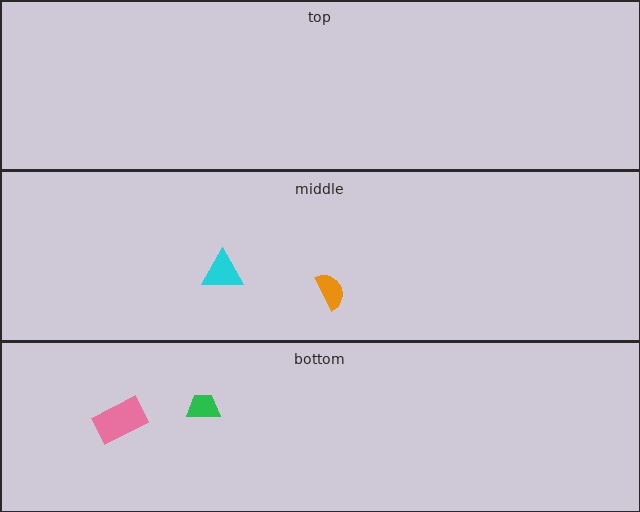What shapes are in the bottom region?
The pink rectangle, the green trapezoid.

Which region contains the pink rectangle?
The bottom region.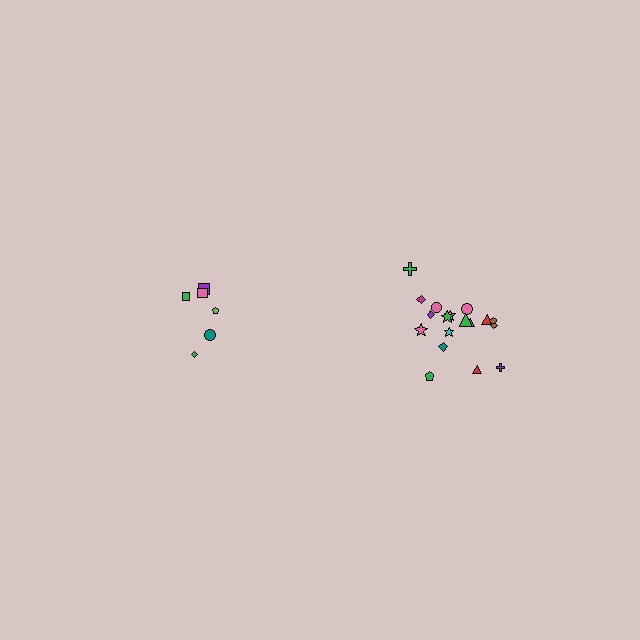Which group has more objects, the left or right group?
The right group.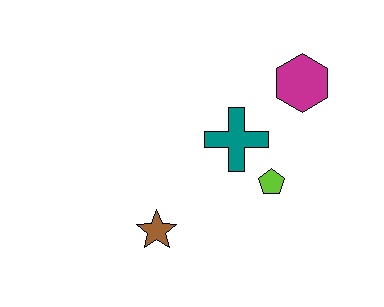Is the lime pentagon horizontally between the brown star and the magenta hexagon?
Yes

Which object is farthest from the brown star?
The magenta hexagon is farthest from the brown star.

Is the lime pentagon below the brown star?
No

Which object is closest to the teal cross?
The lime pentagon is closest to the teal cross.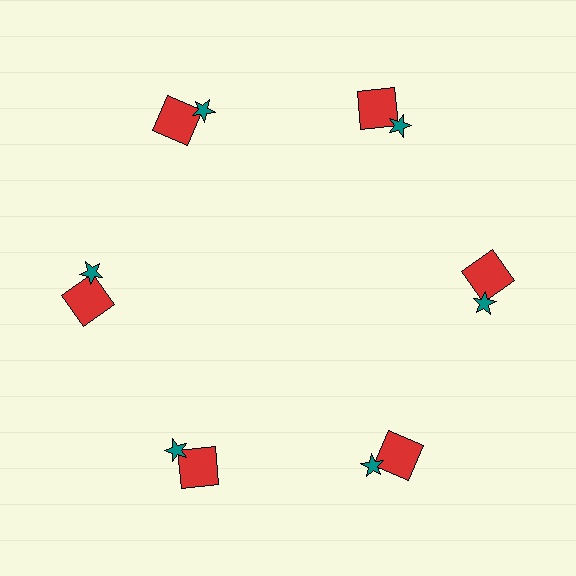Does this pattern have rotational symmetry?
Yes, this pattern has 6-fold rotational symmetry. It looks the same after rotating 60 degrees around the center.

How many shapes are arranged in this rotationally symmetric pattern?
There are 12 shapes, arranged in 6 groups of 2.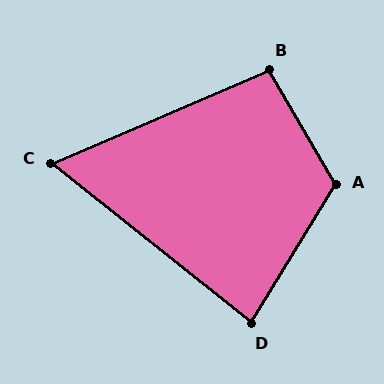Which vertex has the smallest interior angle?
C, at approximately 62 degrees.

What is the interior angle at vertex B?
Approximately 97 degrees (obtuse).